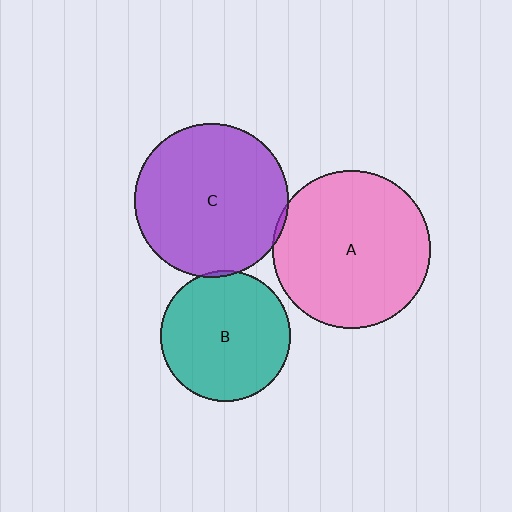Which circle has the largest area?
Circle A (pink).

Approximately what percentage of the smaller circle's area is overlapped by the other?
Approximately 5%.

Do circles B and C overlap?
Yes.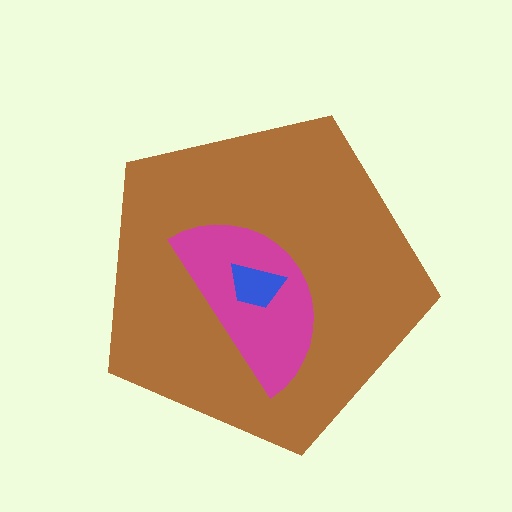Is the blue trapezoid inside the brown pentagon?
Yes.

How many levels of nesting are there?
3.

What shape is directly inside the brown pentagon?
The magenta semicircle.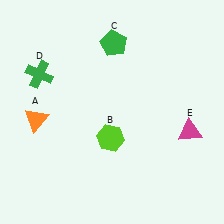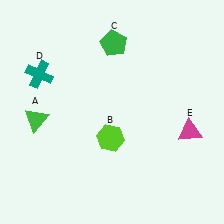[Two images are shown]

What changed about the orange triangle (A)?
In Image 1, A is orange. In Image 2, it changed to green.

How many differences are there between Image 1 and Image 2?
There are 2 differences between the two images.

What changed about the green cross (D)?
In Image 1, D is green. In Image 2, it changed to teal.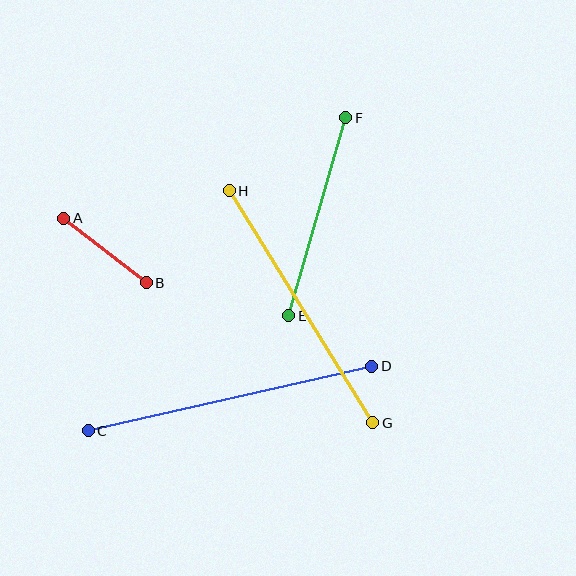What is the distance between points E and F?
The distance is approximately 206 pixels.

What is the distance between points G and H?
The distance is approximately 273 pixels.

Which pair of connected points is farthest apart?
Points C and D are farthest apart.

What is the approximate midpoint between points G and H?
The midpoint is at approximately (301, 307) pixels.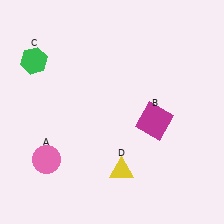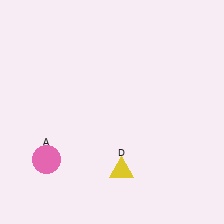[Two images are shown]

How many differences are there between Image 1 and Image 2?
There are 2 differences between the two images.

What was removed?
The green hexagon (C), the magenta square (B) were removed in Image 2.